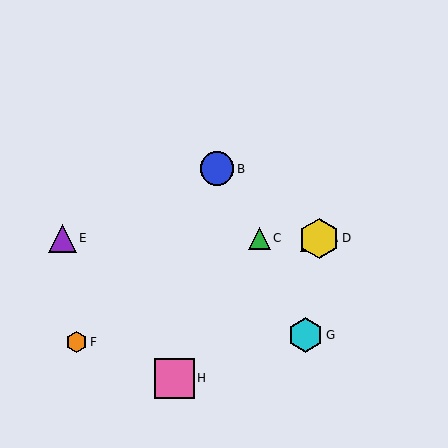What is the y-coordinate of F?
Object F is at y≈342.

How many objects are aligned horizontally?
4 objects (A, C, D, E) are aligned horizontally.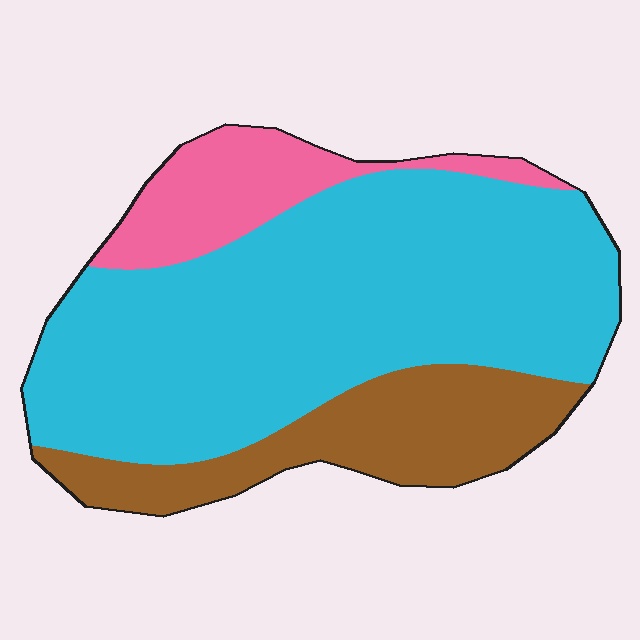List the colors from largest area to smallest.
From largest to smallest: cyan, brown, pink.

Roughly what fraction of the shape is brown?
Brown covers roughly 20% of the shape.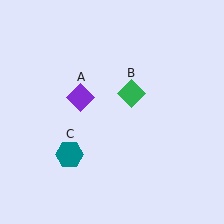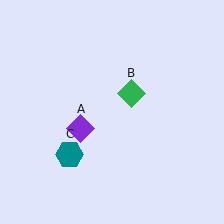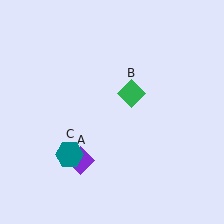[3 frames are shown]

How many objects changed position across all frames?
1 object changed position: purple diamond (object A).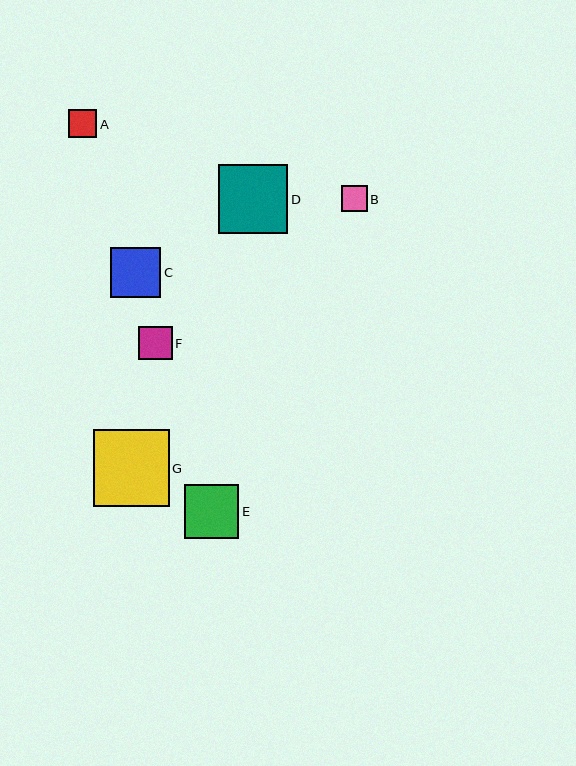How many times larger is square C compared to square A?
Square C is approximately 1.8 times the size of square A.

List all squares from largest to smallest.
From largest to smallest: G, D, E, C, F, A, B.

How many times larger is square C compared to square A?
Square C is approximately 1.8 times the size of square A.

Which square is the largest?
Square G is the largest with a size of approximately 76 pixels.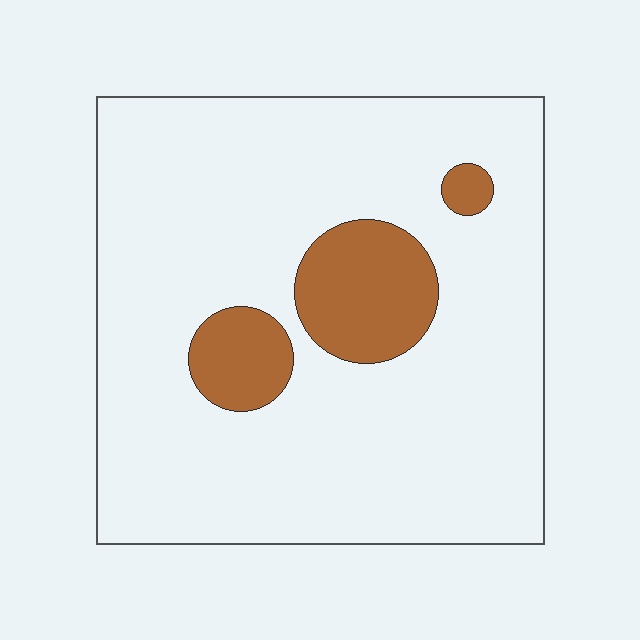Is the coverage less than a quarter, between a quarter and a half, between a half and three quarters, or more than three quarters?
Less than a quarter.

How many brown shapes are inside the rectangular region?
3.